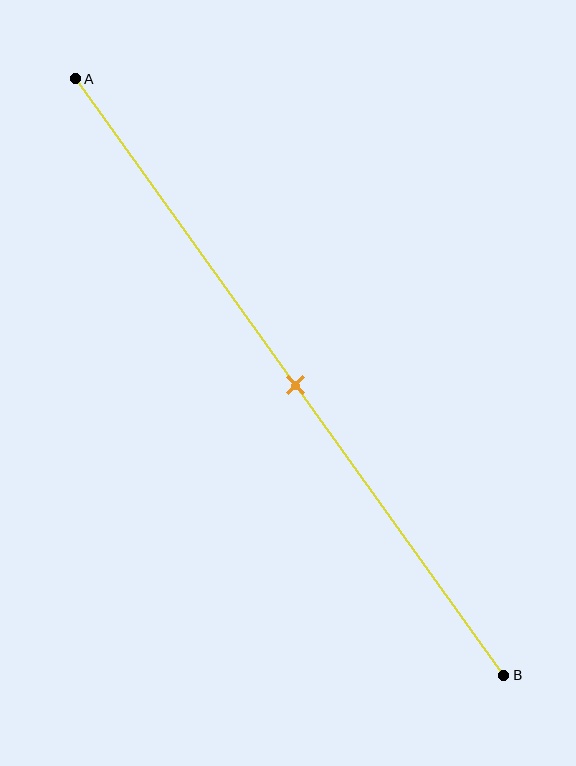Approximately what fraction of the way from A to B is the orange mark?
The orange mark is approximately 50% of the way from A to B.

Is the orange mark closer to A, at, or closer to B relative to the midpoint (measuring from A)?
The orange mark is approximately at the midpoint of segment AB.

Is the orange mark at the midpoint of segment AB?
Yes, the mark is approximately at the midpoint.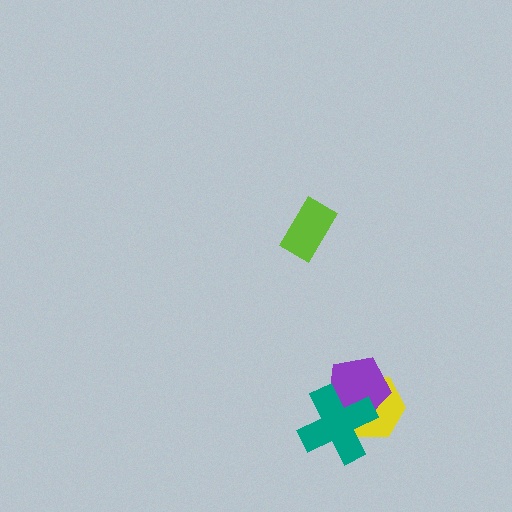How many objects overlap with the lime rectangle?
0 objects overlap with the lime rectangle.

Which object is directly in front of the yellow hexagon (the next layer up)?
The purple pentagon is directly in front of the yellow hexagon.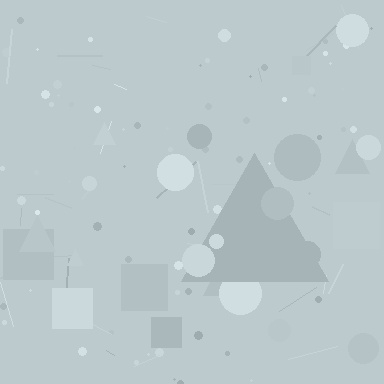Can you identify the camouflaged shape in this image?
The camouflaged shape is a triangle.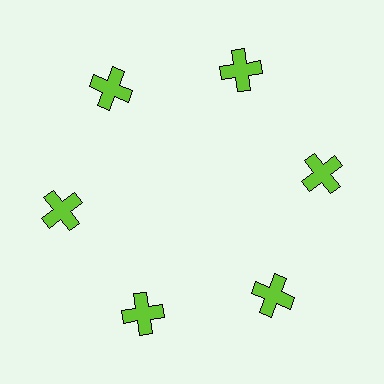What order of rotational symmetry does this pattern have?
This pattern has 6-fold rotational symmetry.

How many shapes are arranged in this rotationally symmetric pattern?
There are 6 shapes, arranged in 6 groups of 1.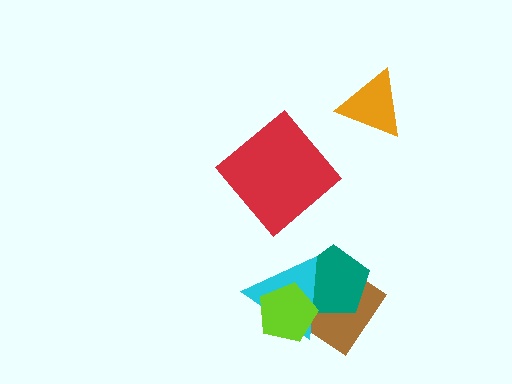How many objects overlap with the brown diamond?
3 objects overlap with the brown diamond.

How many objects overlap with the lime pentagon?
3 objects overlap with the lime pentagon.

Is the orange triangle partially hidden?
No, no other shape covers it.